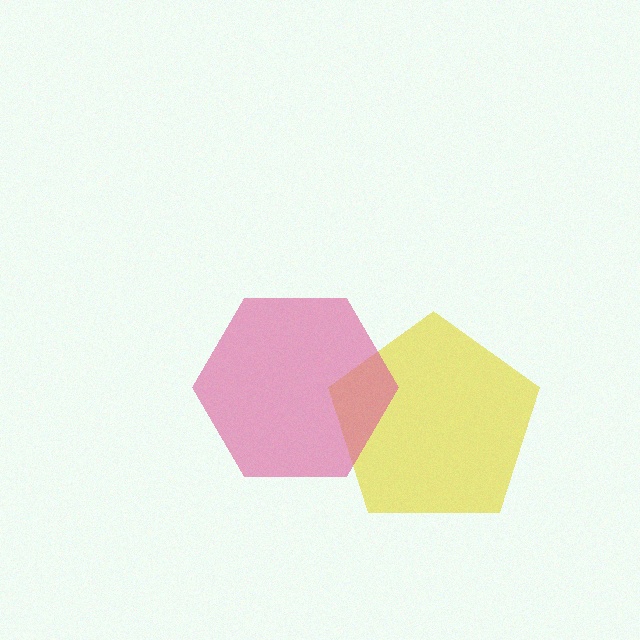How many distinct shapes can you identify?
There are 2 distinct shapes: a yellow pentagon, a pink hexagon.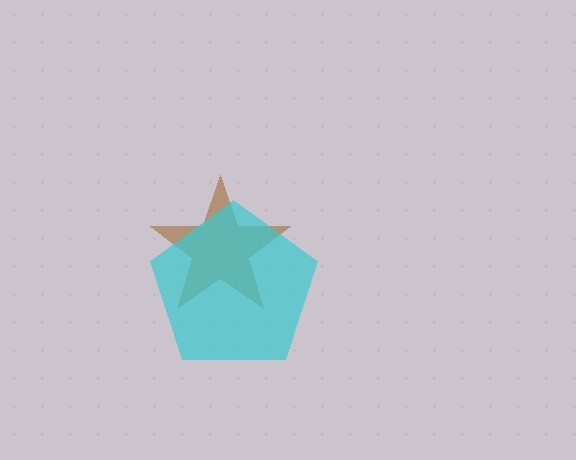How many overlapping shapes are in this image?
There are 2 overlapping shapes in the image.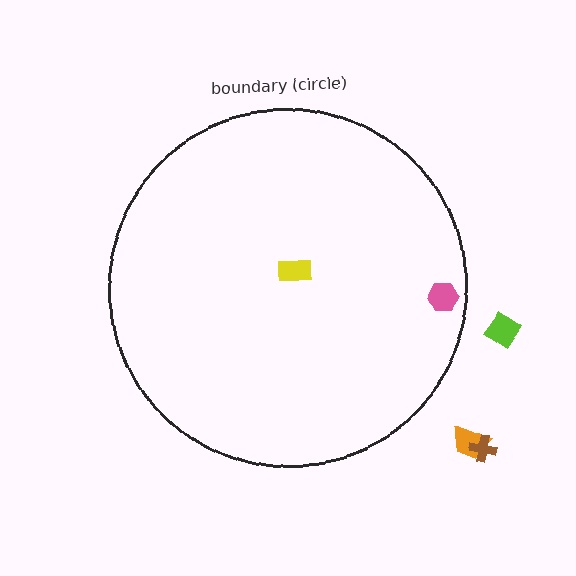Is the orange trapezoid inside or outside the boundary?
Outside.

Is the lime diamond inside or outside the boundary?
Outside.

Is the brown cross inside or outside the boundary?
Outside.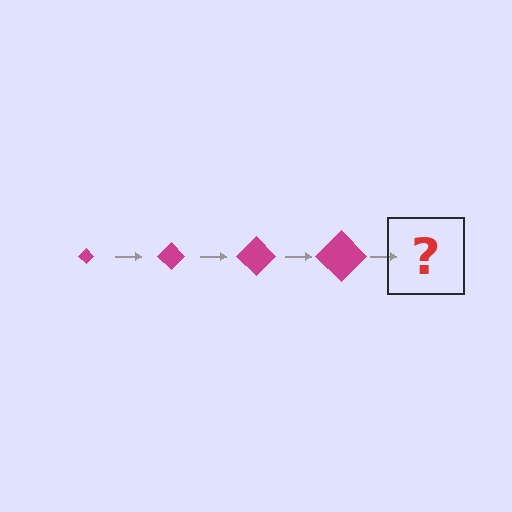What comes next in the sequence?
The next element should be a magenta diamond, larger than the previous one.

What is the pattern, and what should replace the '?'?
The pattern is that the diamond gets progressively larger each step. The '?' should be a magenta diamond, larger than the previous one.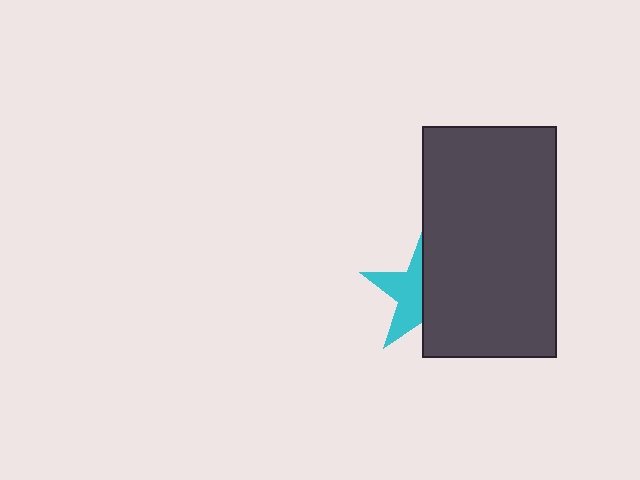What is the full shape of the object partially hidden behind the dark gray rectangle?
The partially hidden object is a cyan star.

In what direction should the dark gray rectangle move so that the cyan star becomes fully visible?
The dark gray rectangle should move right. That is the shortest direction to clear the overlap and leave the cyan star fully visible.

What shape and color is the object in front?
The object in front is a dark gray rectangle.